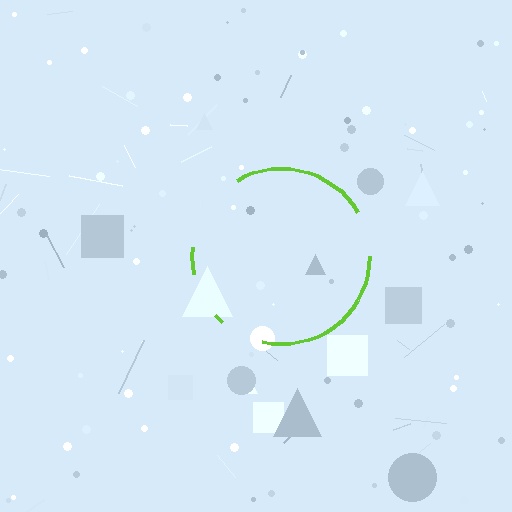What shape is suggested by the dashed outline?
The dashed outline suggests a circle.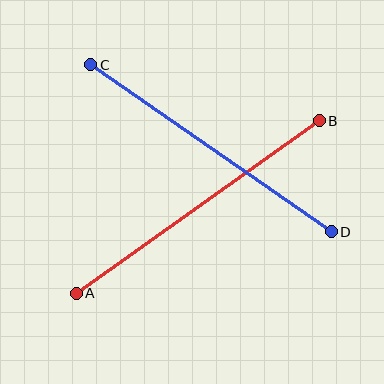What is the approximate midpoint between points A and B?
The midpoint is at approximately (198, 207) pixels.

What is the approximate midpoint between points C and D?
The midpoint is at approximately (211, 148) pixels.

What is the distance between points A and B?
The distance is approximately 298 pixels.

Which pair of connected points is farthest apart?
Points A and B are farthest apart.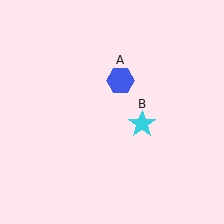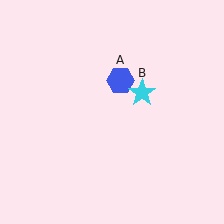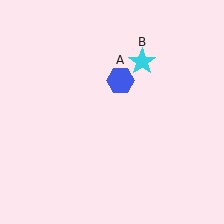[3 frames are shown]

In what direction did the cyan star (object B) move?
The cyan star (object B) moved up.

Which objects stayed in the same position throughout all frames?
Blue hexagon (object A) remained stationary.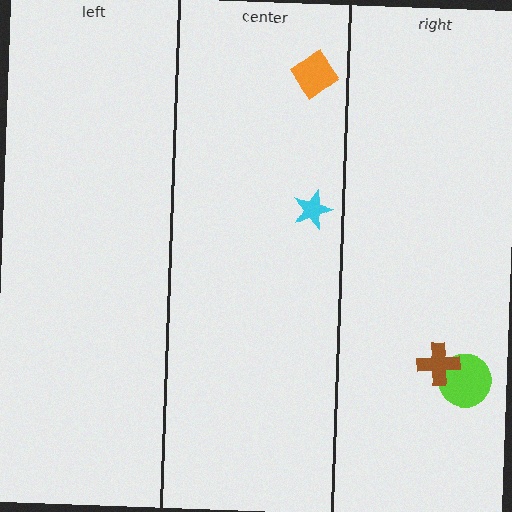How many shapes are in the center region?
2.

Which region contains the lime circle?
The right region.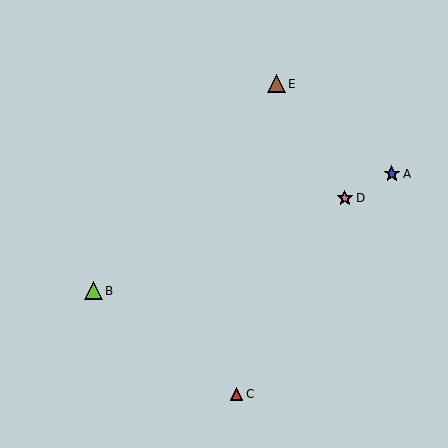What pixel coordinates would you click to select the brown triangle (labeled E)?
Click at (276, 84) to select the brown triangle E.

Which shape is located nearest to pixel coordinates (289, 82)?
The brown triangle (labeled E) at (276, 84) is nearest to that location.